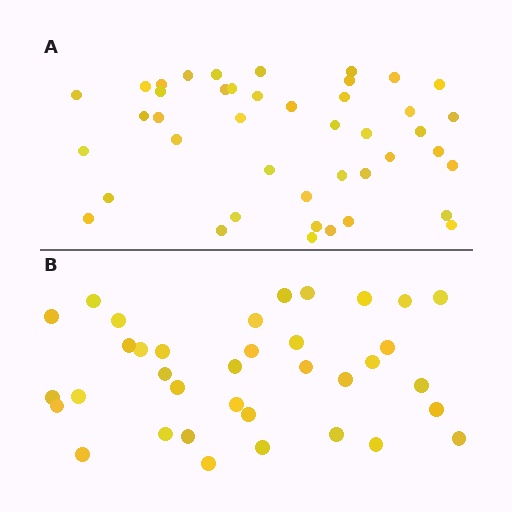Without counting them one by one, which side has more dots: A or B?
Region A (the top region) has more dots.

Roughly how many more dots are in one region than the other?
Region A has roughly 8 or so more dots than region B.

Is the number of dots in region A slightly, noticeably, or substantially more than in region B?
Region A has only slightly more — the two regions are fairly close. The ratio is roughly 1.2 to 1.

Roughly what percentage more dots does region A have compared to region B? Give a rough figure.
About 20% more.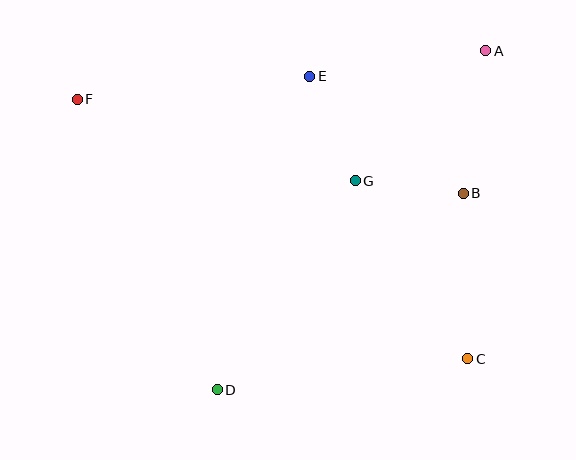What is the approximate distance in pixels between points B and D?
The distance between B and D is approximately 315 pixels.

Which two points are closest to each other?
Points B and G are closest to each other.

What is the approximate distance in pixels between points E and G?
The distance between E and G is approximately 114 pixels.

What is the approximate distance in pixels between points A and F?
The distance between A and F is approximately 411 pixels.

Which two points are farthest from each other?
Points C and F are farthest from each other.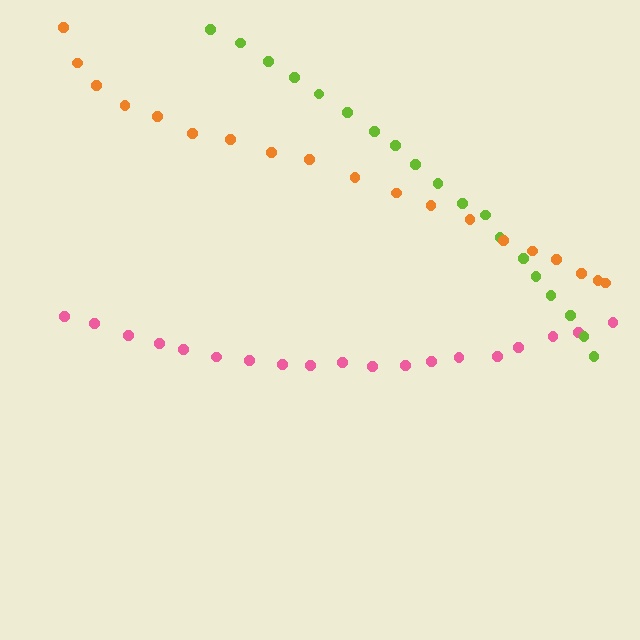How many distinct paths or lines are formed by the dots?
There are 3 distinct paths.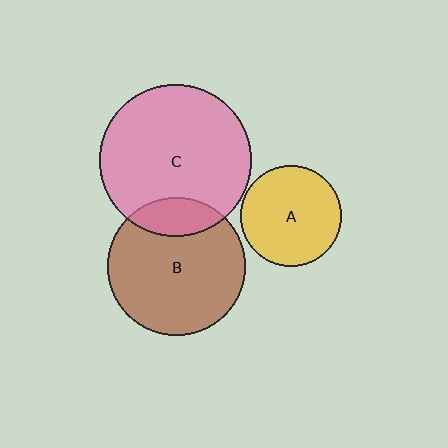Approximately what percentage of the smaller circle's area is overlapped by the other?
Approximately 20%.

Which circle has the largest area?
Circle C (pink).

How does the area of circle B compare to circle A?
Approximately 1.9 times.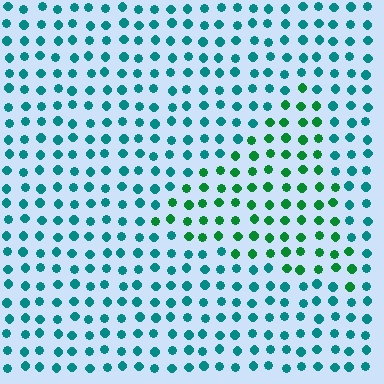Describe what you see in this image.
The image is filled with small teal elements in a uniform arrangement. A triangle-shaped region is visible where the elements are tinted to a slightly different hue, forming a subtle color boundary.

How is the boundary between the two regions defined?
The boundary is defined purely by a slight shift in hue (about 39 degrees). Spacing, size, and orientation are identical on both sides.